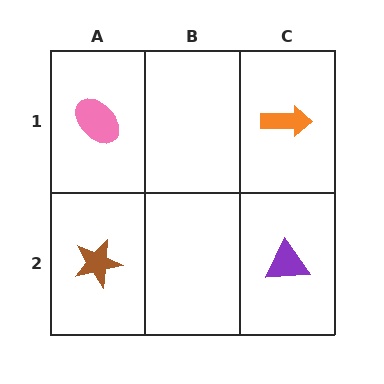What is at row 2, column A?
A brown star.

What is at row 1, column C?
An orange arrow.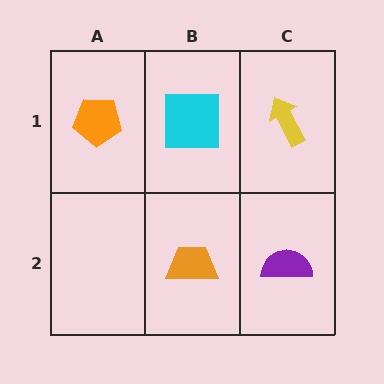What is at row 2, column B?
An orange trapezoid.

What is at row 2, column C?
A purple semicircle.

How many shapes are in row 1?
3 shapes.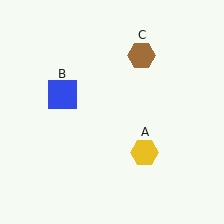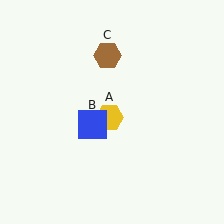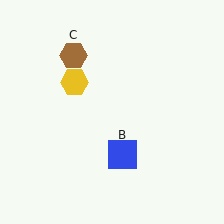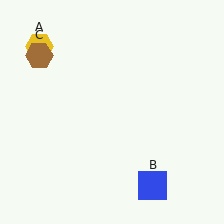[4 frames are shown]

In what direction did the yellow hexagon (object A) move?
The yellow hexagon (object A) moved up and to the left.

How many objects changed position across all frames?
3 objects changed position: yellow hexagon (object A), blue square (object B), brown hexagon (object C).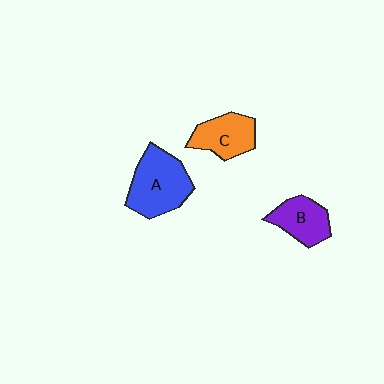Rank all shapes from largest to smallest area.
From largest to smallest: A (blue), C (orange), B (purple).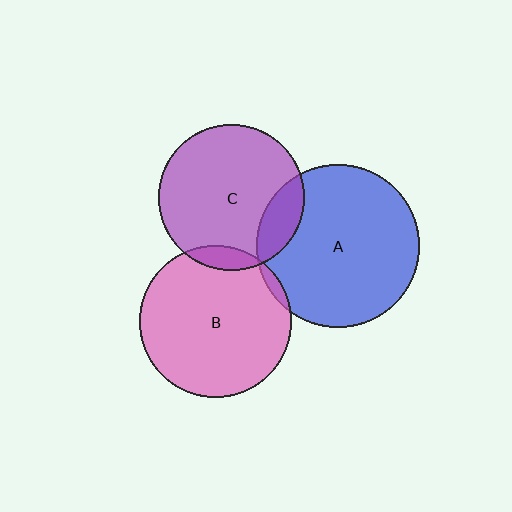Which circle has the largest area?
Circle A (blue).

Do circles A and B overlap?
Yes.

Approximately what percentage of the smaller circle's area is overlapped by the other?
Approximately 5%.